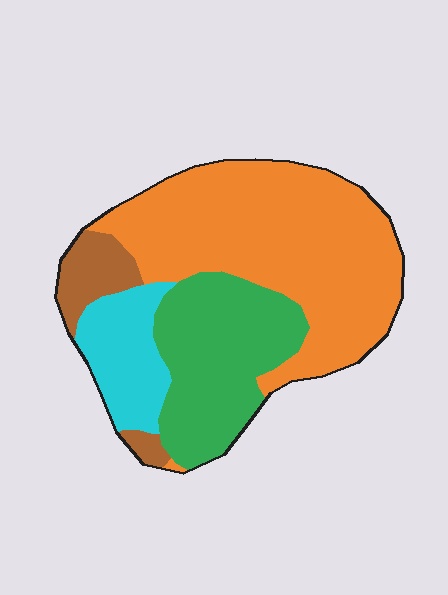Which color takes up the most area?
Orange, at roughly 50%.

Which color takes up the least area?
Brown, at roughly 10%.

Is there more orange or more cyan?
Orange.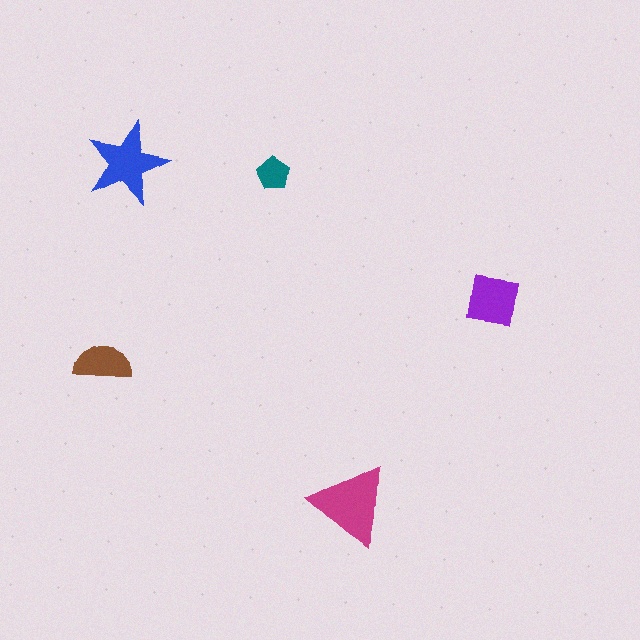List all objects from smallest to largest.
The teal pentagon, the brown semicircle, the purple square, the blue star, the magenta triangle.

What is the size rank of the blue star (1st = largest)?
2nd.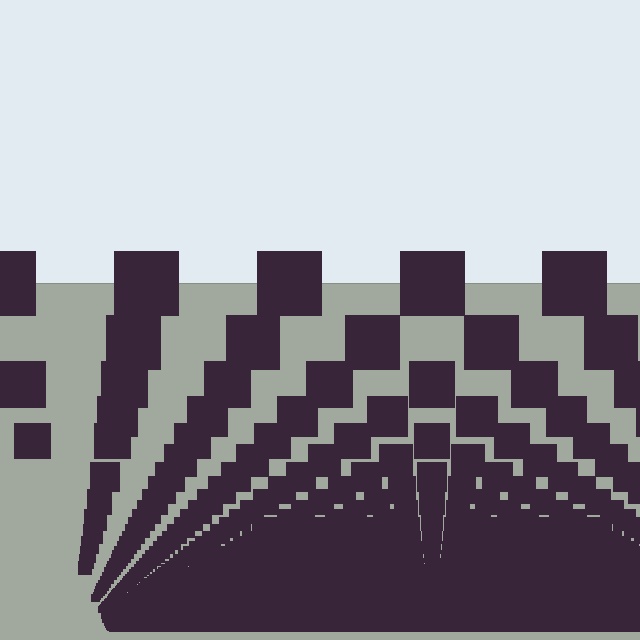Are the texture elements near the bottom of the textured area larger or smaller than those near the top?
Smaller. The gradient is inverted — elements near the bottom are smaller and denser.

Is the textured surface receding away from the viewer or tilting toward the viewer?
The surface appears to tilt toward the viewer. Texture elements get larger and sparser toward the top.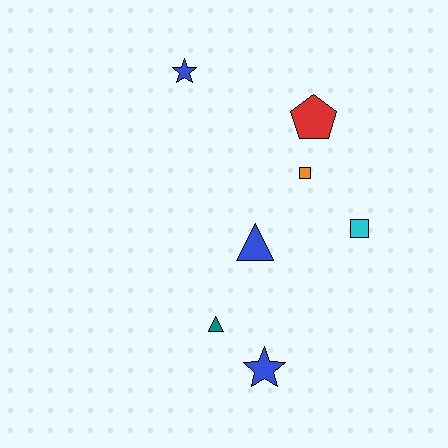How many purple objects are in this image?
There are no purple objects.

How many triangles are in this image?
There are 2 triangles.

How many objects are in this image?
There are 7 objects.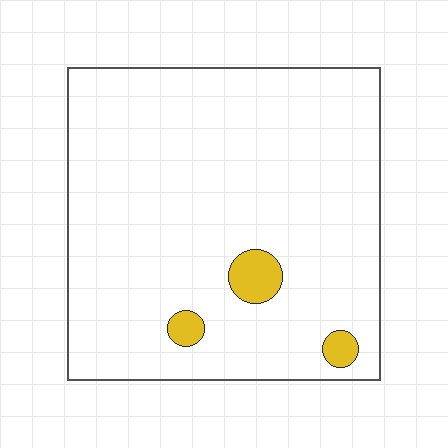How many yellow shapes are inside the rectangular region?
3.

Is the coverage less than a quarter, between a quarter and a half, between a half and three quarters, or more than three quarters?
Less than a quarter.